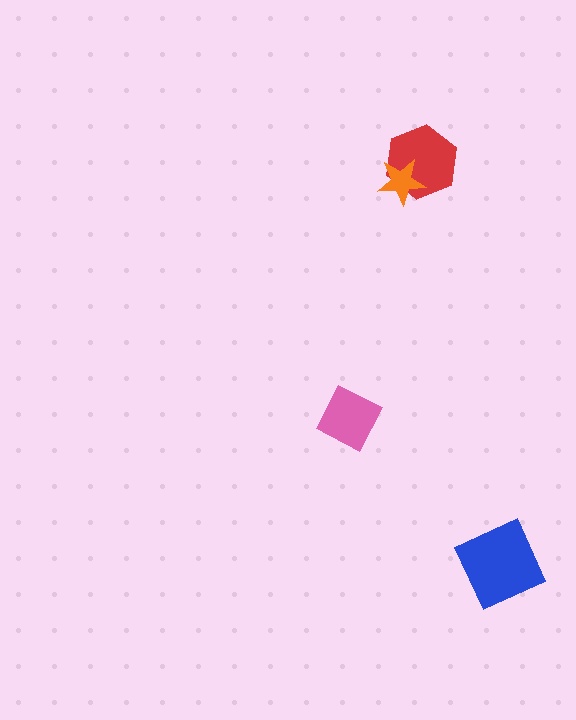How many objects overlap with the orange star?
1 object overlaps with the orange star.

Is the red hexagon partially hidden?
Yes, it is partially covered by another shape.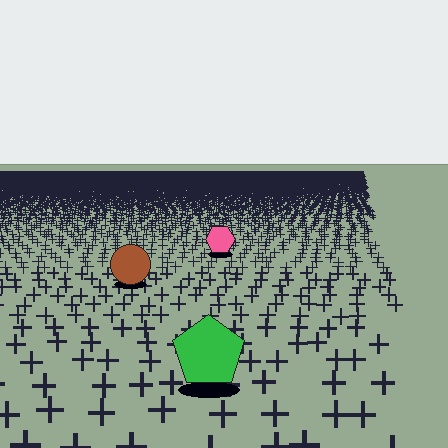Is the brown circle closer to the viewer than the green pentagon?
No. The green pentagon is closer — you can tell from the texture gradient: the ground texture is coarser near it.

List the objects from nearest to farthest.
From nearest to farthest: the green pentagon, the brown circle, the pink hexagon.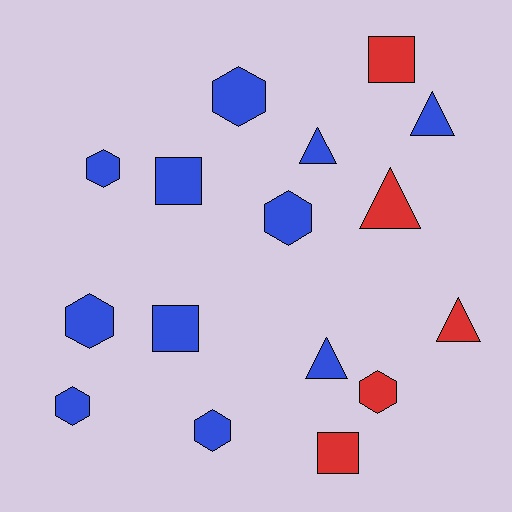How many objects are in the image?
There are 16 objects.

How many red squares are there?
There are 2 red squares.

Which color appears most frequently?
Blue, with 11 objects.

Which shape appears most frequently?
Hexagon, with 7 objects.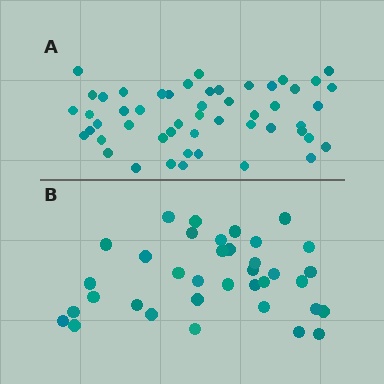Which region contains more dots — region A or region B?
Region A (the top region) has more dots.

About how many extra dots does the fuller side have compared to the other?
Region A has approximately 15 more dots than region B.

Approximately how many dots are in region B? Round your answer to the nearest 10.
About 40 dots. (The exact count is 36, which rounds to 40.)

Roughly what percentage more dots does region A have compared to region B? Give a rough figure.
About 40% more.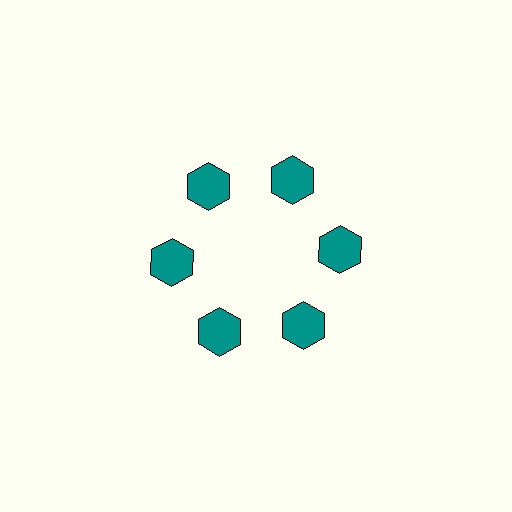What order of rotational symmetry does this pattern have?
This pattern has 6-fold rotational symmetry.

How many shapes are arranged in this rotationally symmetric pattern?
There are 6 shapes, arranged in 6 groups of 1.